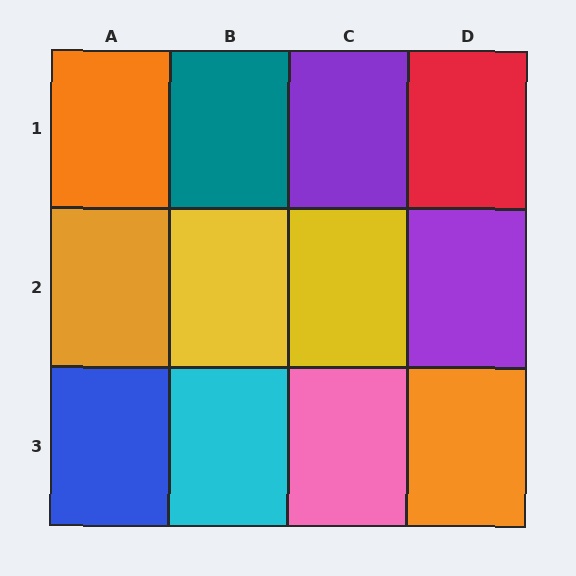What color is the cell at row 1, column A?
Orange.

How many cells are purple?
2 cells are purple.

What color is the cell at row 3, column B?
Cyan.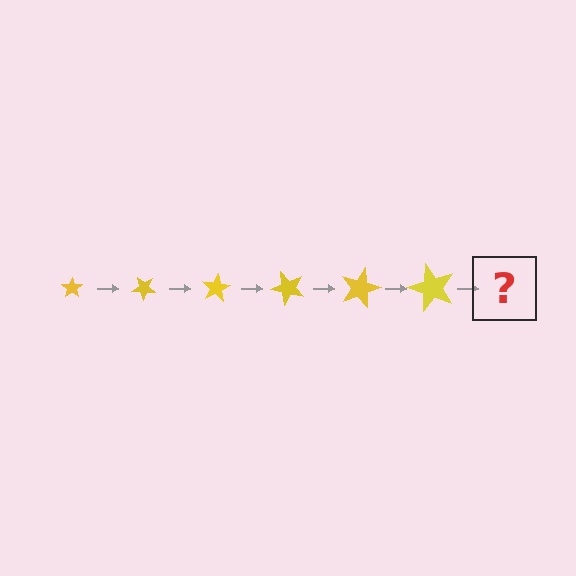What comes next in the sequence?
The next element should be a star, larger than the previous one and rotated 240 degrees from the start.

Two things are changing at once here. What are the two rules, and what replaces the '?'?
The two rules are that the star grows larger each step and it rotates 40 degrees each step. The '?' should be a star, larger than the previous one and rotated 240 degrees from the start.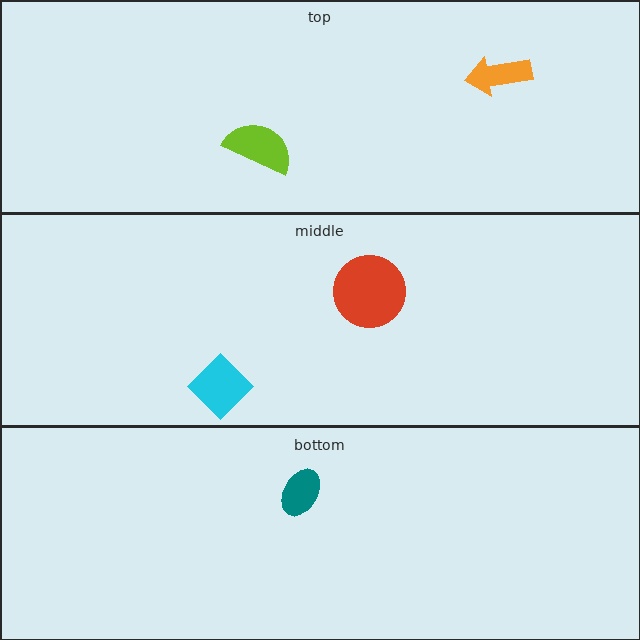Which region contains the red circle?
The middle region.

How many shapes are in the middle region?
2.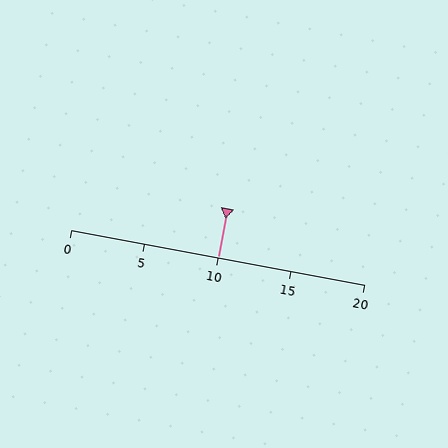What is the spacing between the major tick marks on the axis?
The major ticks are spaced 5 apart.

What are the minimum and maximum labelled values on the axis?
The axis runs from 0 to 20.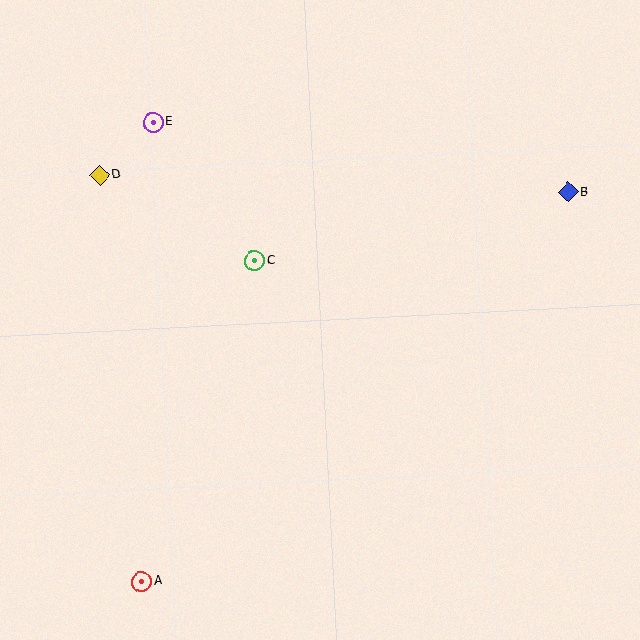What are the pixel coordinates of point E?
Point E is at (153, 122).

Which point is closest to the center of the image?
Point C at (255, 261) is closest to the center.